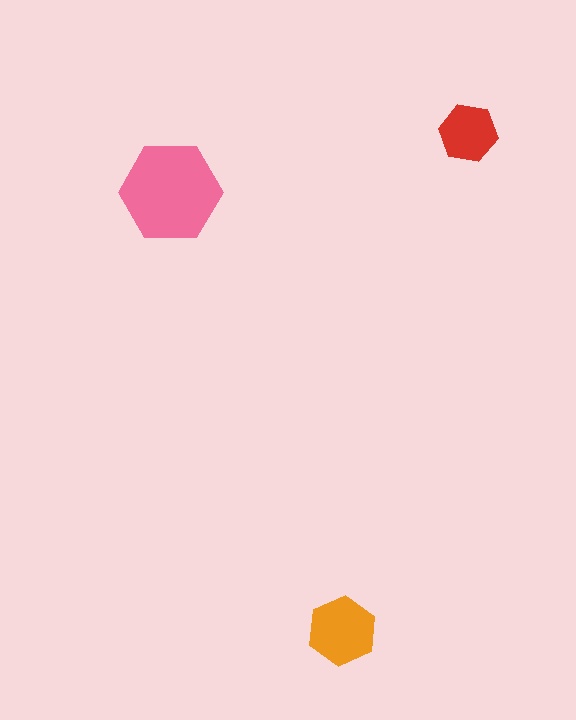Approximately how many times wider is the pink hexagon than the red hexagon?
About 1.5 times wider.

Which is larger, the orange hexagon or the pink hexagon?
The pink one.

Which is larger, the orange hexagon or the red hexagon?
The orange one.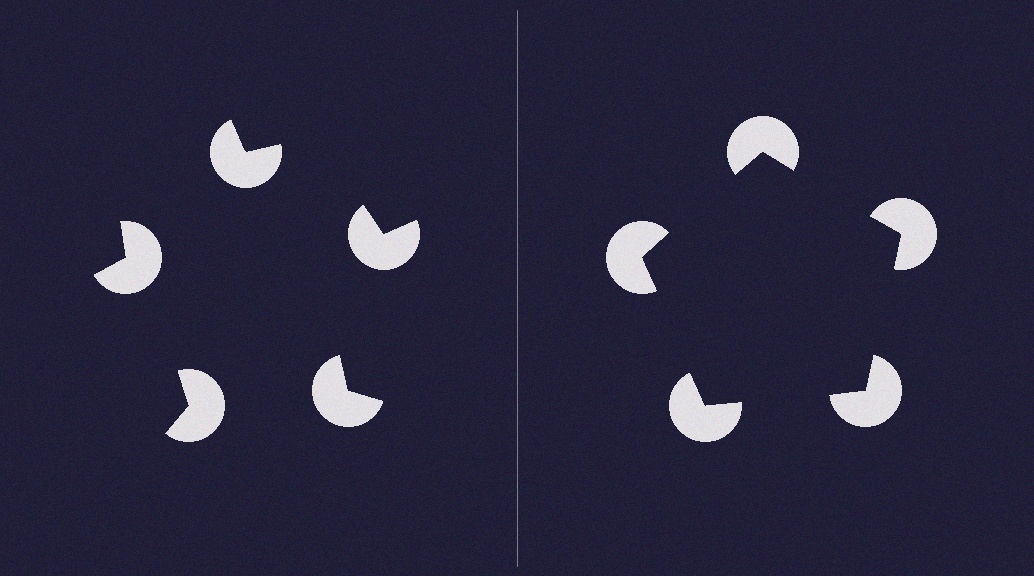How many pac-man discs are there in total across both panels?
10 — 5 on each side.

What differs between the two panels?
The pac-man discs are positioned identically on both sides; only the wedge orientations differ. On the right they align to a pentagon; on the left they are misaligned.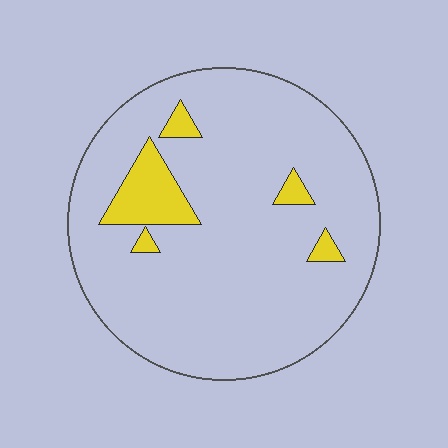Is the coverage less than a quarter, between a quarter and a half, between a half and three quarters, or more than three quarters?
Less than a quarter.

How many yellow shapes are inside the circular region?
5.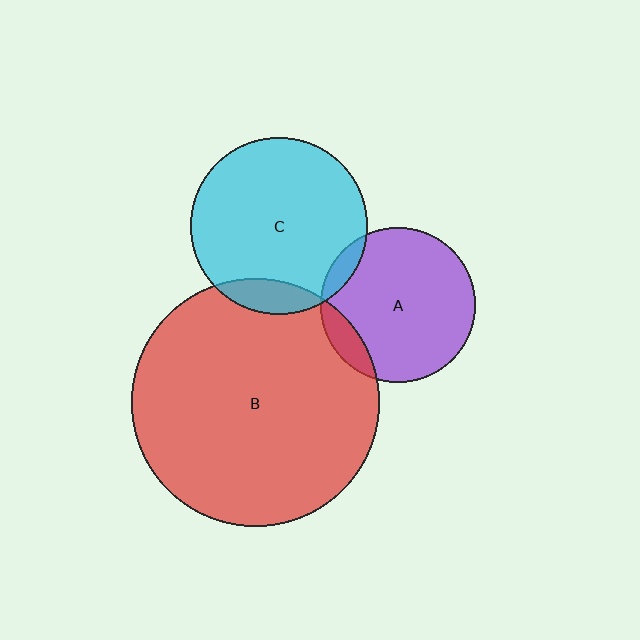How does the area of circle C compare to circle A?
Approximately 1.3 times.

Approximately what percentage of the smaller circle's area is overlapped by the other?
Approximately 10%.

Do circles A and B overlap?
Yes.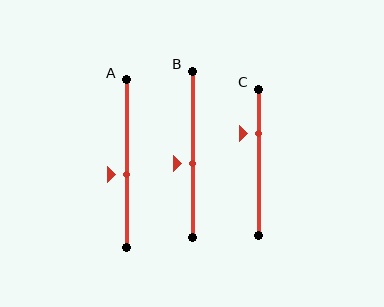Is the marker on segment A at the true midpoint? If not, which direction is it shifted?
No, the marker on segment A is shifted downward by about 6% of the segment length.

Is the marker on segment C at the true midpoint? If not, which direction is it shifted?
No, the marker on segment C is shifted upward by about 20% of the segment length.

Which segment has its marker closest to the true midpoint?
Segment B has its marker closest to the true midpoint.